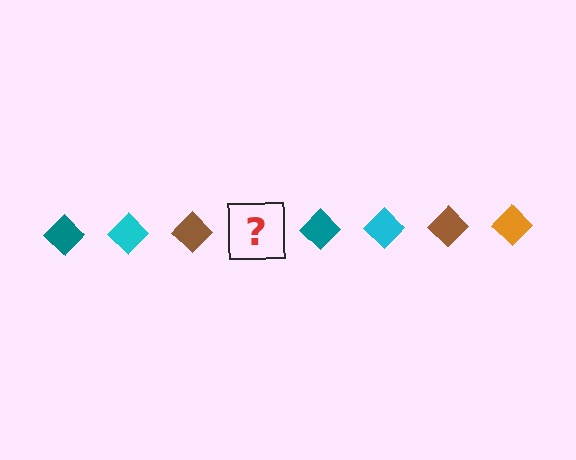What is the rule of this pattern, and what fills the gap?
The rule is that the pattern cycles through teal, cyan, brown, orange diamonds. The gap should be filled with an orange diamond.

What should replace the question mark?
The question mark should be replaced with an orange diamond.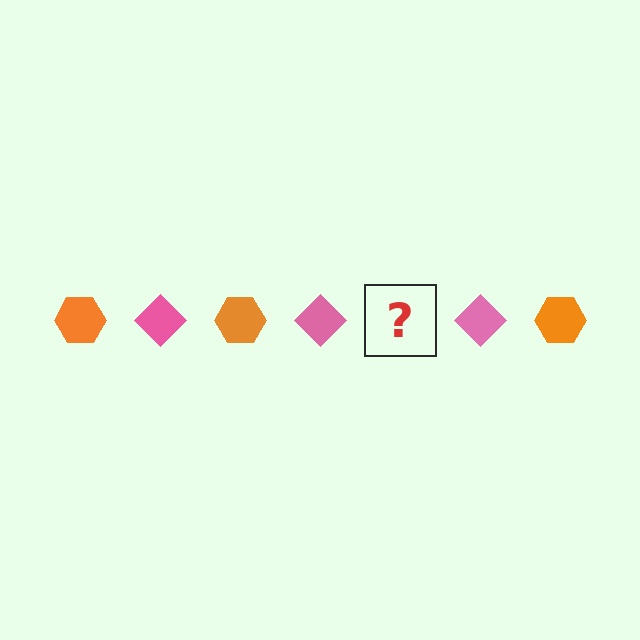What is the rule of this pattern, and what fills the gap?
The rule is that the pattern alternates between orange hexagon and pink diamond. The gap should be filled with an orange hexagon.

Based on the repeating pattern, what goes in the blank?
The blank should be an orange hexagon.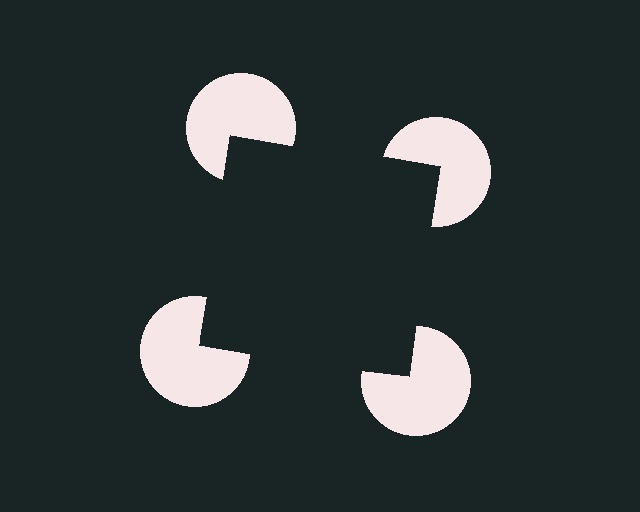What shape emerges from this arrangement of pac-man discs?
An illusory square — its edges are inferred from the aligned wedge cuts in the pac-man discs, not physically drawn.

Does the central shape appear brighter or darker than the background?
It typically appears slightly darker than the background, even though no actual brightness change is drawn.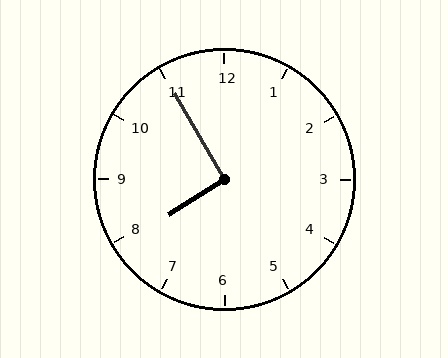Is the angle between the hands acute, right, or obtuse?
It is right.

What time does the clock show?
7:55.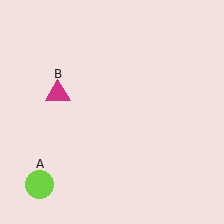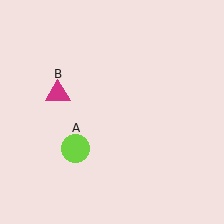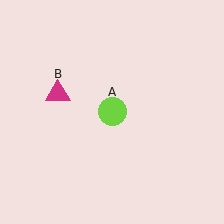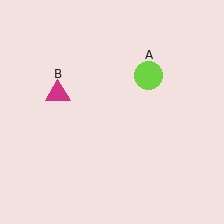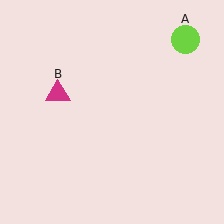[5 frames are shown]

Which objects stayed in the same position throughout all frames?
Magenta triangle (object B) remained stationary.